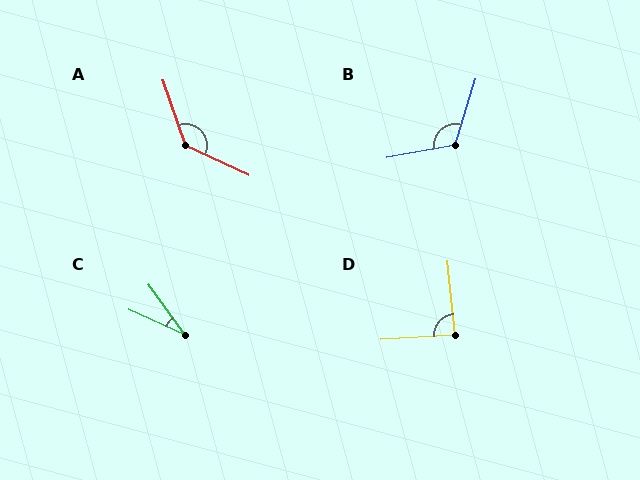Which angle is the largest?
A, at approximately 134 degrees.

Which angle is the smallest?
C, at approximately 30 degrees.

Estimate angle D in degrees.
Approximately 88 degrees.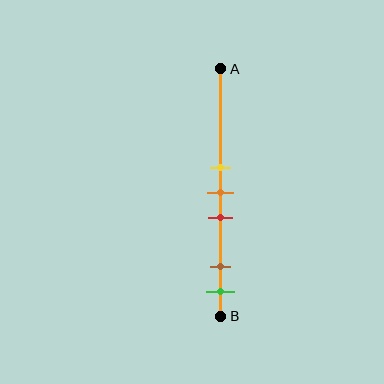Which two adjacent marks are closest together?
The yellow and orange marks are the closest adjacent pair.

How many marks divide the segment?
There are 5 marks dividing the segment.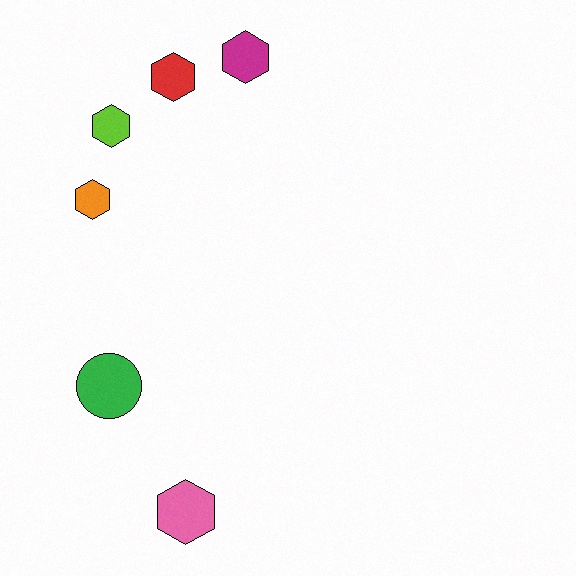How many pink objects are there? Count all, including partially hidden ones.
There is 1 pink object.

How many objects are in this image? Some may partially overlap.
There are 6 objects.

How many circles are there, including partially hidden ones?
There is 1 circle.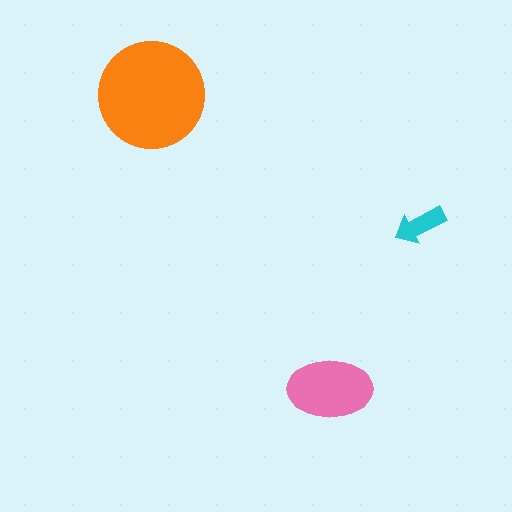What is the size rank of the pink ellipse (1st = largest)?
2nd.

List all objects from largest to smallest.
The orange circle, the pink ellipse, the cyan arrow.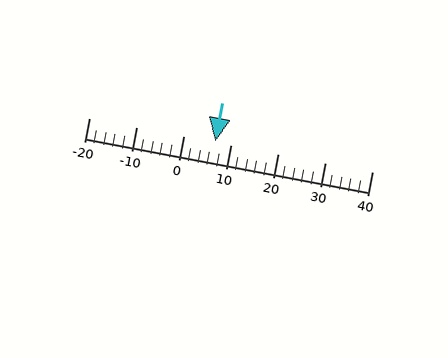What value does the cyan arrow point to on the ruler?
The cyan arrow points to approximately 7.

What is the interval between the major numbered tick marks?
The major tick marks are spaced 10 units apart.